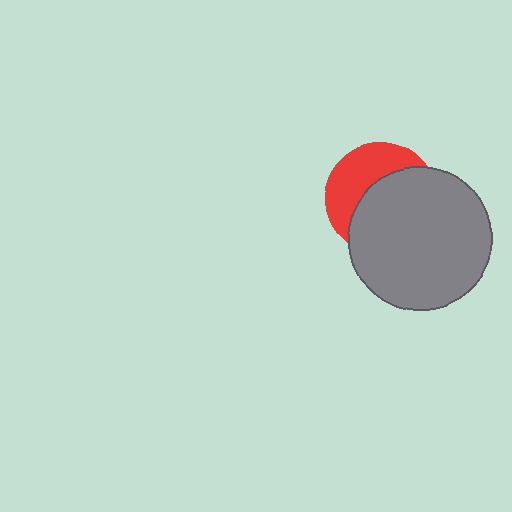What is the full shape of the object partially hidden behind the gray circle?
The partially hidden object is a red circle.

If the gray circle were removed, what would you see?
You would see the complete red circle.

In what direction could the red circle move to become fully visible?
The red circle could move toward the upper-left. That would shift it out from behind the gray circle entirely.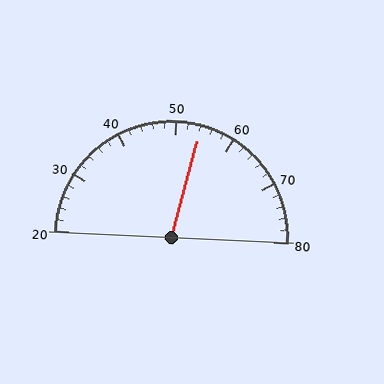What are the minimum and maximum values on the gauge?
The gauge ranges from 20 to 80.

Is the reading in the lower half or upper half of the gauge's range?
The reading is in the upper half of the range (20 to 80).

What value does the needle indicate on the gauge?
The needle indicates approximately 54.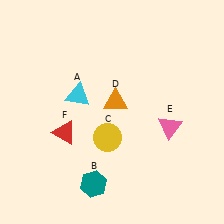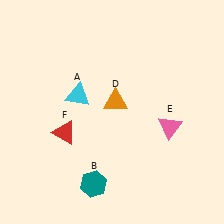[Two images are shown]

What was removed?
The yellow circle (C) was removed in Image 2.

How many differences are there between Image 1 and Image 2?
There is 1 difference between the two images.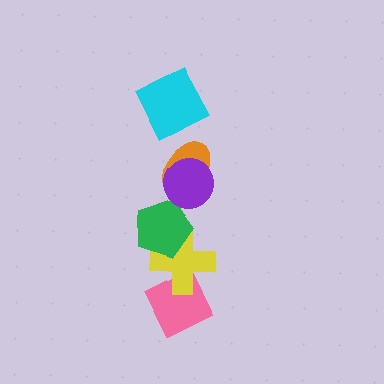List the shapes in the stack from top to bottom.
From top to bottom: the cyan square, the purple circle, the orange ellipse, the green pentagon, the yellow cross, the pink diamond.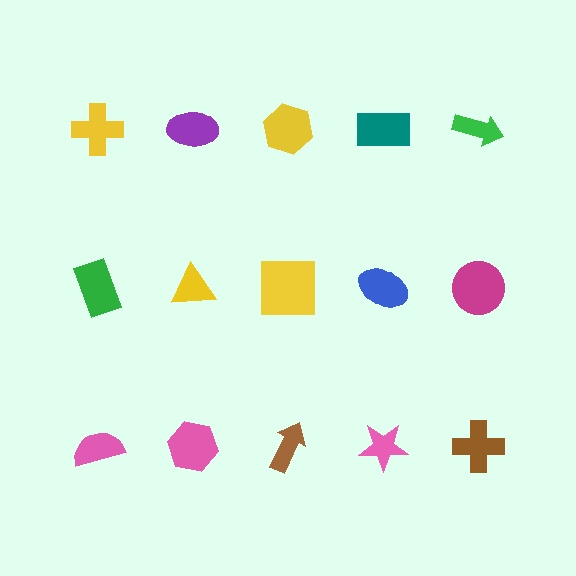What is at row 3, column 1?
A pink semicircle.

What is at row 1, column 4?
A teal rectangle.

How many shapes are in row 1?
5 shapes.